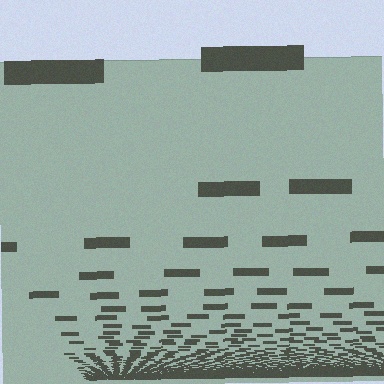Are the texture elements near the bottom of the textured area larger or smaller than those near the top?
Smaller. The gradient is inverted — elements near the bottom are smaller and denser.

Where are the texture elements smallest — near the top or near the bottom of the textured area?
Near the bottom.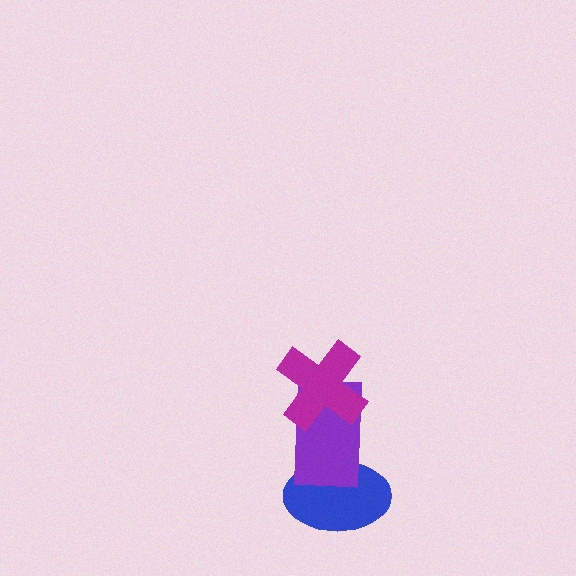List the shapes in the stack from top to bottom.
From top to bottom: the magenta cross, the purple rectangle, the blue ellipse.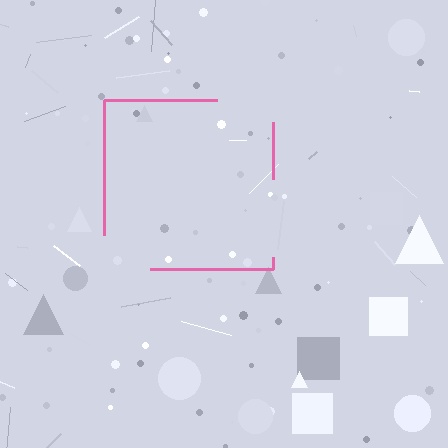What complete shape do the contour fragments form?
The contour fragments form a square.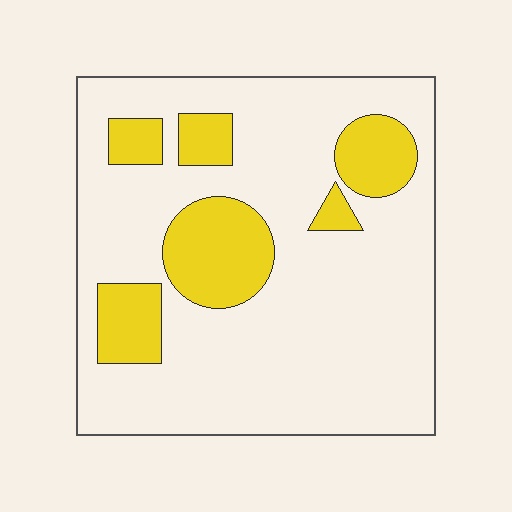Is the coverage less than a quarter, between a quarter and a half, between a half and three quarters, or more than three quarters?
Less than a quarter.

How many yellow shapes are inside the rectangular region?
6.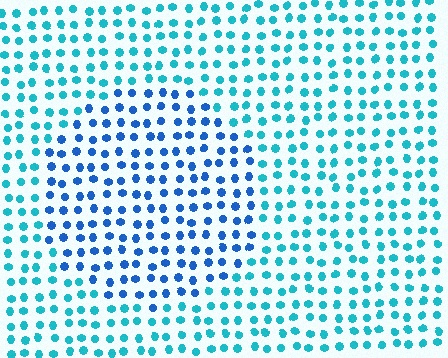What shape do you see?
I see a circle.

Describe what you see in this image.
The image is filled with small cyan elements in a uniform arrangement. A circle-shaped region is visible where the elements are tinted to a slightly different hue, forming a subtle color boundary.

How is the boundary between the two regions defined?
The boundary is defined purely by a slight shift in hue (about 32 degrees). Spacing, size, and orientation are identical on both sides.